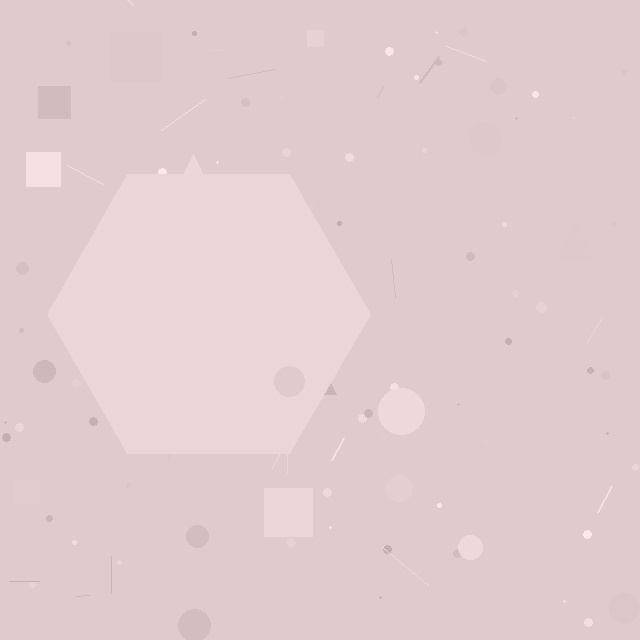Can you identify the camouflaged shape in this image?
The camouflaged shape is a hexagon.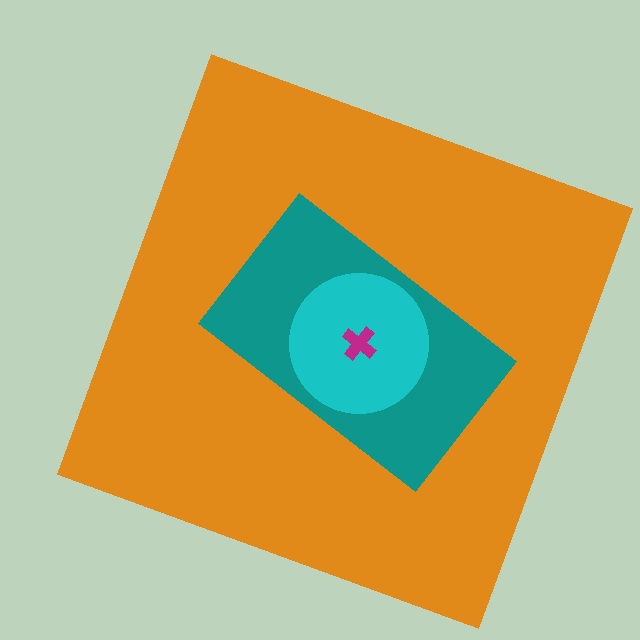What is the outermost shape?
The orange square.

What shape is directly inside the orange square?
The teal rectangle.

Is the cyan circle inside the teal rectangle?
Yes.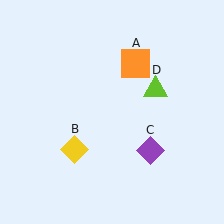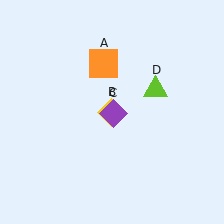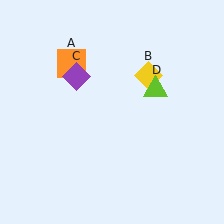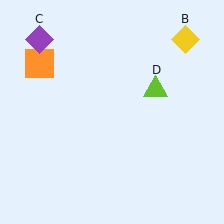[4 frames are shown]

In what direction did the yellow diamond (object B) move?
The yellow diamond (object B) moved up and to the right.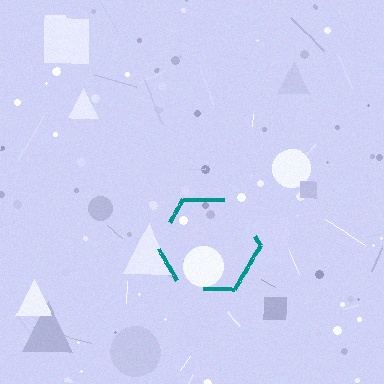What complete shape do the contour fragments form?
The contour fragments form a hexagon.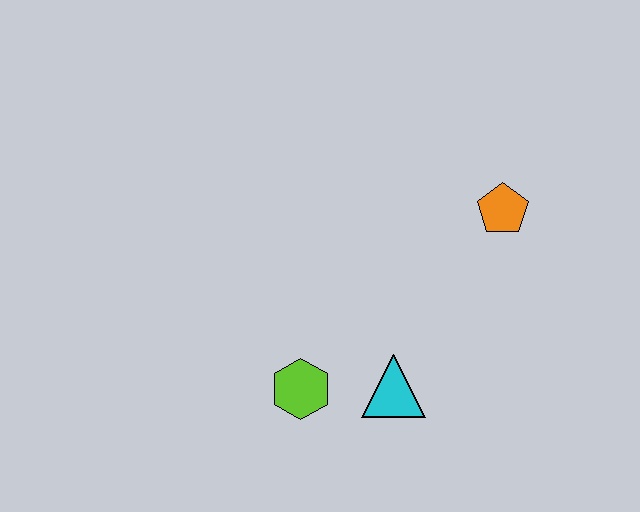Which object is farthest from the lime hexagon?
The orange pentagon is farthest from the lime hexagon.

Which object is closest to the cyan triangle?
The lime hexagon is closest to the cyan triangle.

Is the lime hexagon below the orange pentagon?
Yes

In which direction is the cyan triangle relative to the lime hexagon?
The cyan triangle is to the right of the lime hexagon.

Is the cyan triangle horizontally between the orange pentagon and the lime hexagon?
Yes